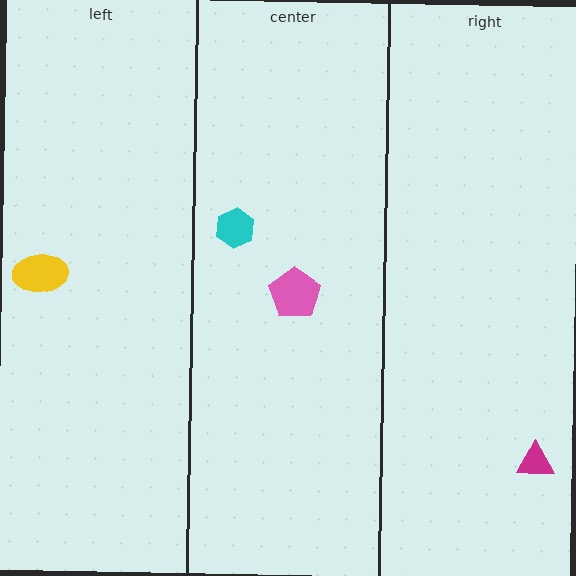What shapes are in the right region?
The magenta triangle.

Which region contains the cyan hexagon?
The center region.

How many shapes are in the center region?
2.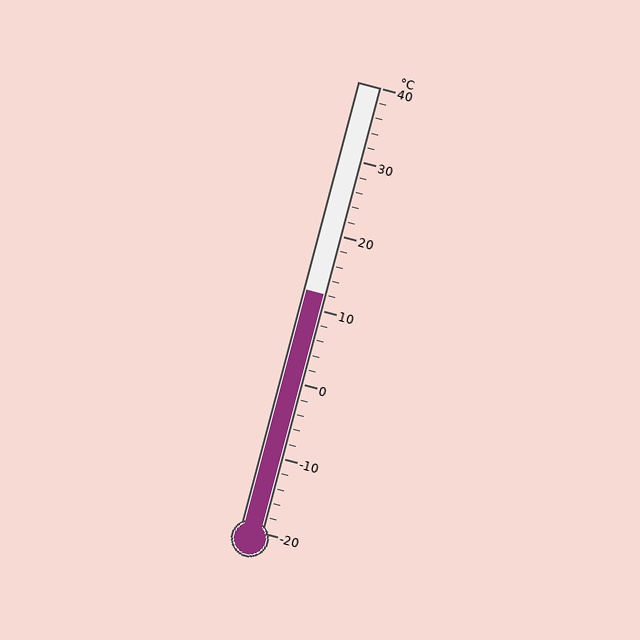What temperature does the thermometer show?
The thermometer shows approximately 12°C.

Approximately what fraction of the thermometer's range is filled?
The thermometer is filled to approximately 55% of its range.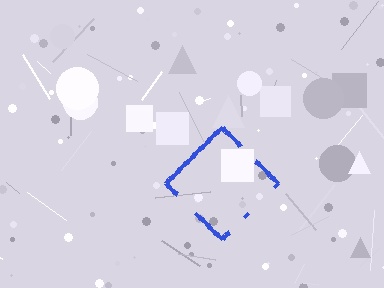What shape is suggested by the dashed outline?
The dashed outline suggests a diamond.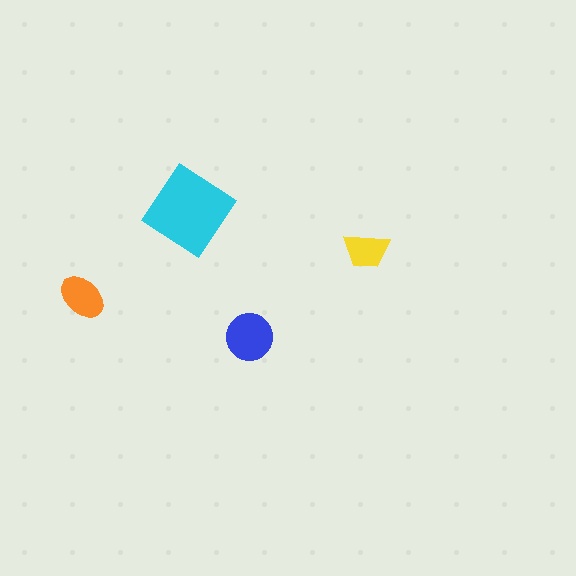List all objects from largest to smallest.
The cyan diamond, the blue circle, the orange ellipse, the yellow trapezoid.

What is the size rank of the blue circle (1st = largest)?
2nd.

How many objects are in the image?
There are 4 objects in the image.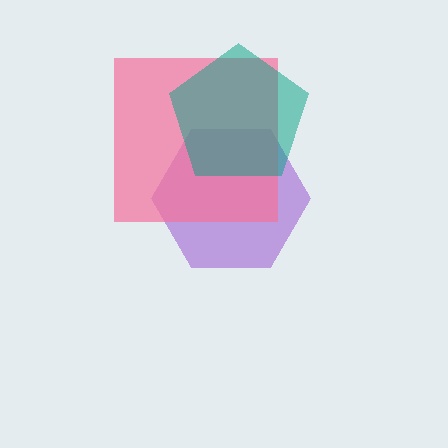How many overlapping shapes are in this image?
There are 3 overlapping shapes in the image.